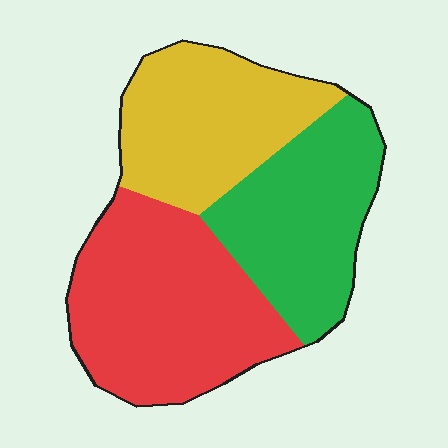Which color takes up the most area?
Red, at roughly 40%.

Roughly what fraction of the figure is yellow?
Yellow takes up between a quarter and a half of the figure.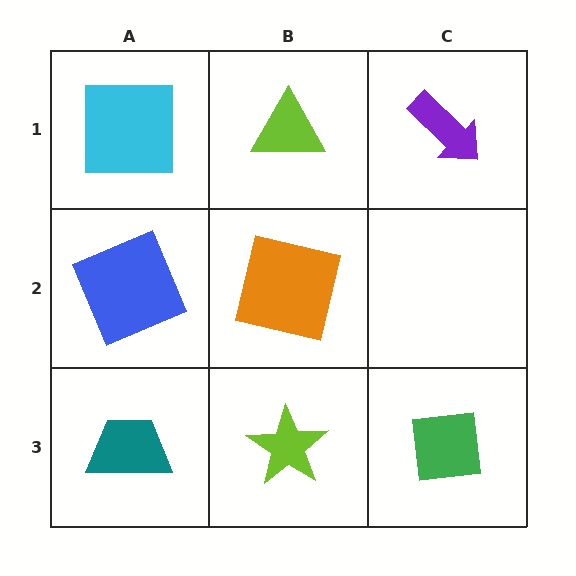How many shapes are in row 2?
2 shapes.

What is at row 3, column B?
A lime star.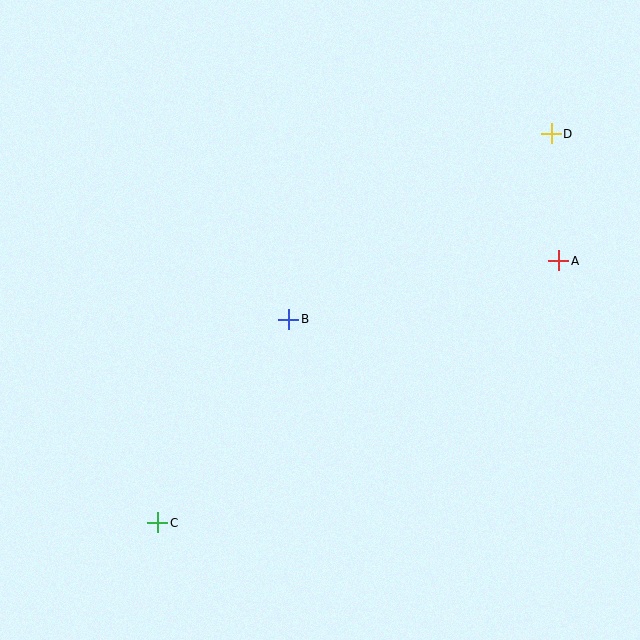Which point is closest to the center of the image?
Point B at (289, 319) is closest to the center.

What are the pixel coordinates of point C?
Point C is at (157, 523).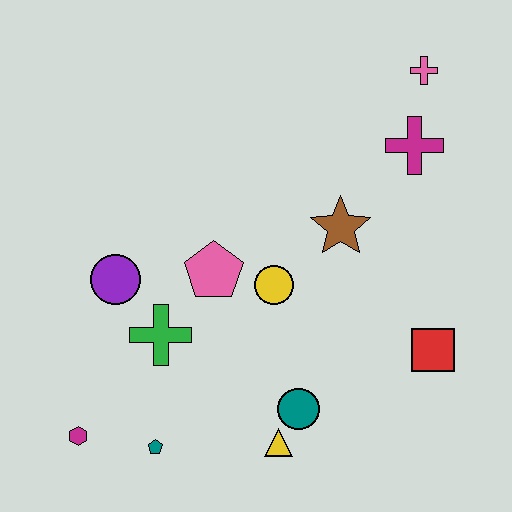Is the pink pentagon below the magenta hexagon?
No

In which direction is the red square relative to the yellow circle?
The red square is to the right of the yellow circle.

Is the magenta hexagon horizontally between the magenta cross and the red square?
No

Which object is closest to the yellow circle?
The pink pentagon is closest to the yellow circle.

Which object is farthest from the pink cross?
The magenta hexagon is farthest from the pink cross.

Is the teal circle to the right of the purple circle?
Yes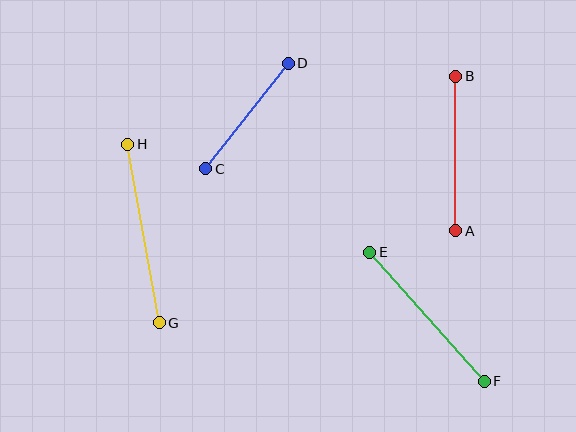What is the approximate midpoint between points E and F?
The midpoint is at approximately (427, 317) pixels.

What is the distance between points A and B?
The distance is approximately 154 pixels.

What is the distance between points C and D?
The distance is approximately 134 pixels.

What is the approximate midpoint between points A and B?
The midpoint is at approximately (456, 154) pixels.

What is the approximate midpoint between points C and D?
The midpoint is at approximately (247, 116) pixels.